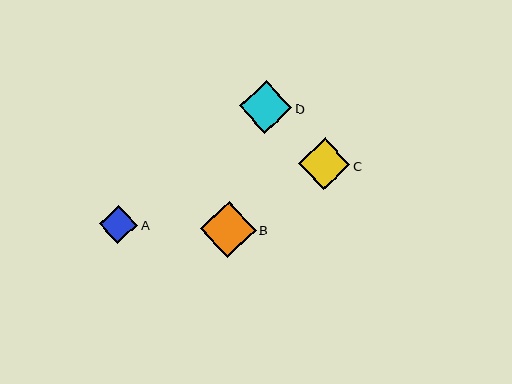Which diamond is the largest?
Diamond B is the largest with a size of approximately 56 pixels.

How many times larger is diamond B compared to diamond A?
Diamond B is approximately 1.5 times the size of diamond A.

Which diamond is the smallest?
Diamond A is the smallest with a size of approximately 38 pixels.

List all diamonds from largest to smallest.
From largest to smallest: B, D, C, A.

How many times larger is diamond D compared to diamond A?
Diamond D is approximately 1.4 times the size of diamond A.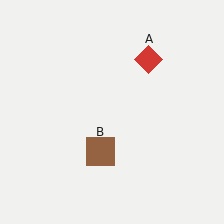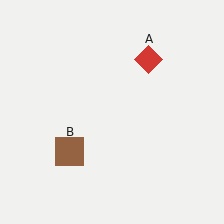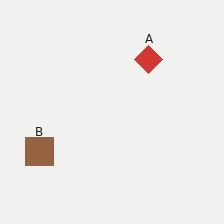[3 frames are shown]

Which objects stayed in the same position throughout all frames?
Red diamond (object A) remained stationary.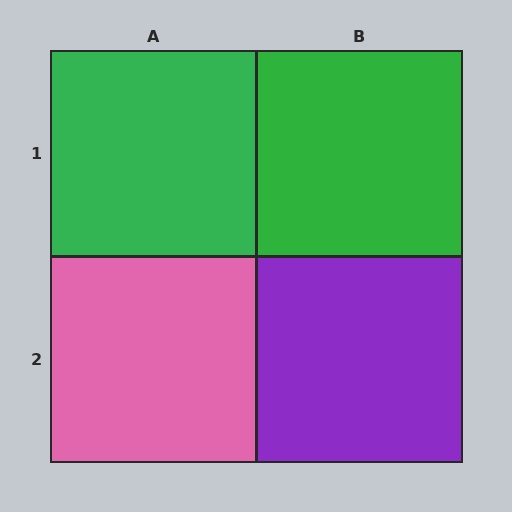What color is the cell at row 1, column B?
Green.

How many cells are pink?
1 cell is pink.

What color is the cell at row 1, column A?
Green.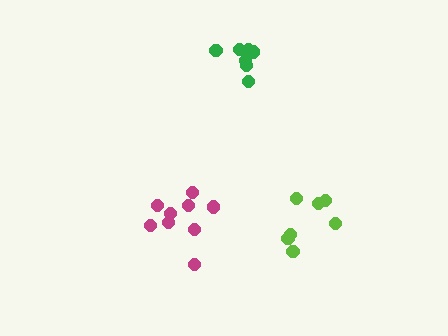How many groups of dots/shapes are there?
There are 3 groups.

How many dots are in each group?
Group 1: 9 dots, Group 2: 7 dots, Group 3: 7 dots (23 total).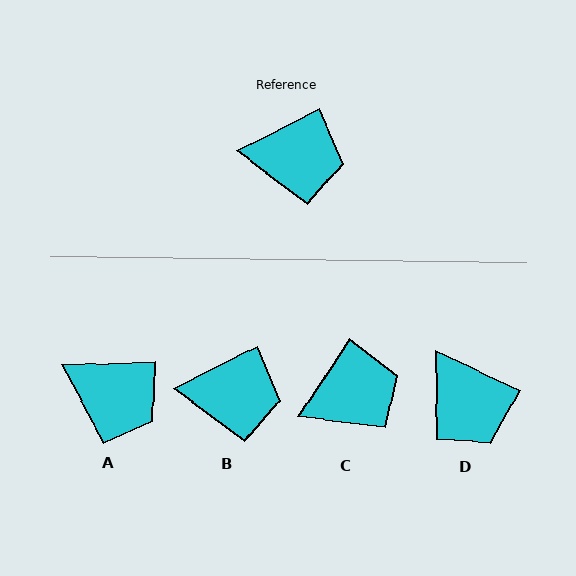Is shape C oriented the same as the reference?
No, it is off by about 29 degrees.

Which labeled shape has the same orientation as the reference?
B.